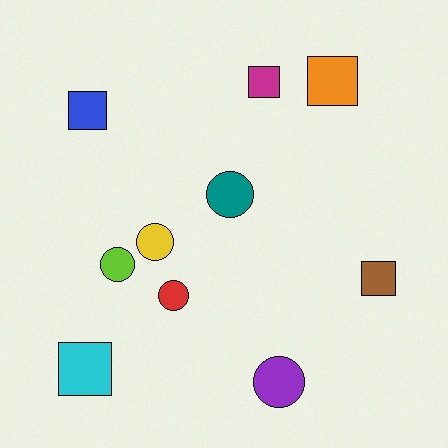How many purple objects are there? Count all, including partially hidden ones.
There is 1 purple object.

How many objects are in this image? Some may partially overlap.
There are 10 objects.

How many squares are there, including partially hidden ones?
There are 5 squares.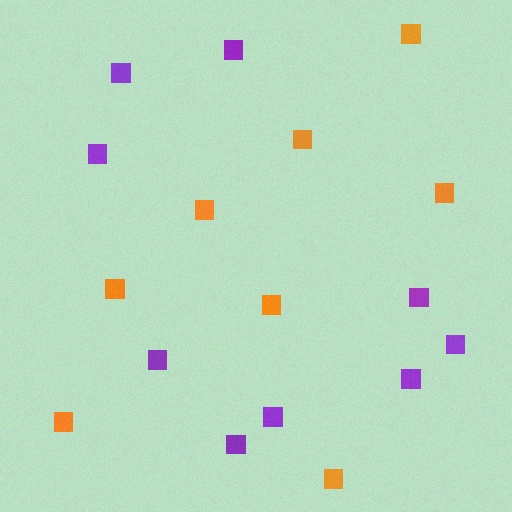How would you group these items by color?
There are 2 groups: one group of purple squares (9) and one group of orange squares (8).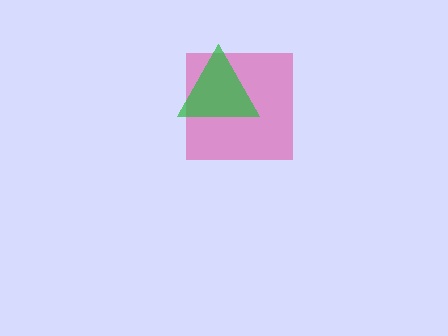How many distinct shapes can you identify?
There are 2 distinct shapes: a pink square, a green triangle.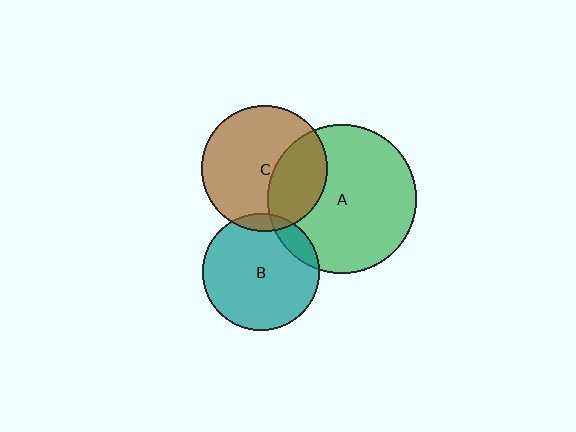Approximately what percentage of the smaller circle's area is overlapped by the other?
Approximately 35%.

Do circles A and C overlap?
Yes.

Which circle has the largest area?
Circle A (green).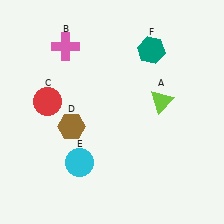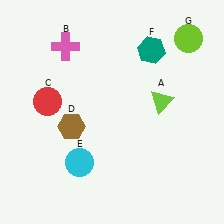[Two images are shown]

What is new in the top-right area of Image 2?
A lime circle (G) was added in the top-right area of Image 2.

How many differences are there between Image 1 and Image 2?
There is 1 difference between the two images.